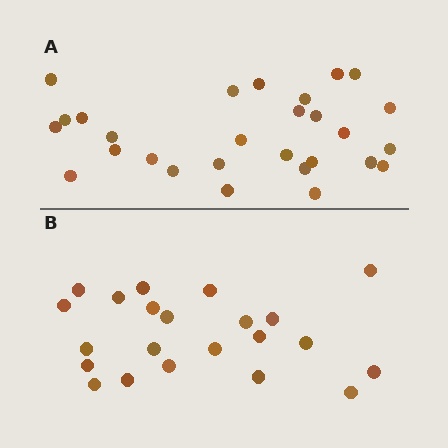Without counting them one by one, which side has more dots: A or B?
Region A (the top region) has more dots.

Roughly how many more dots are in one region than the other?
Region A has about 6 more dots than region B.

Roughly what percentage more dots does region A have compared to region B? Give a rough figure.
About 25% more.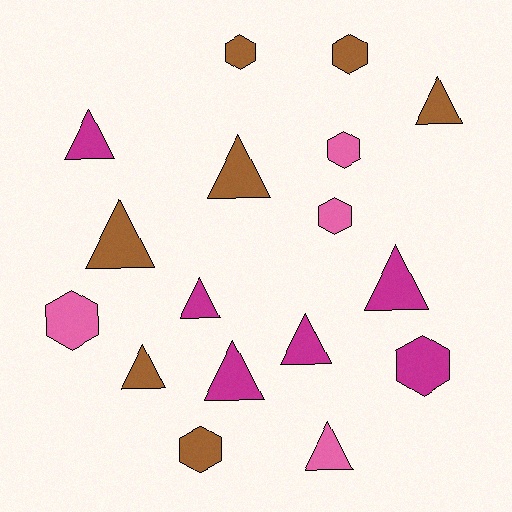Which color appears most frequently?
Brown, with 7 objects.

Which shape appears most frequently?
Triangle, with 10 objects.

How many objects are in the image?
There are 17 objects.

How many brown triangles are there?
There are 4 brown triangles.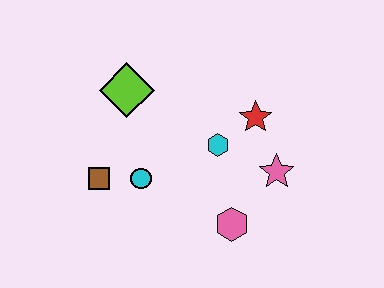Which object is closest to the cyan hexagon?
The red star is closest to the cyan hexagon.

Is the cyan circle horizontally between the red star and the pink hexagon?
No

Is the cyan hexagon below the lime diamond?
Yes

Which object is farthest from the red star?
The brown square is farthest from the red star.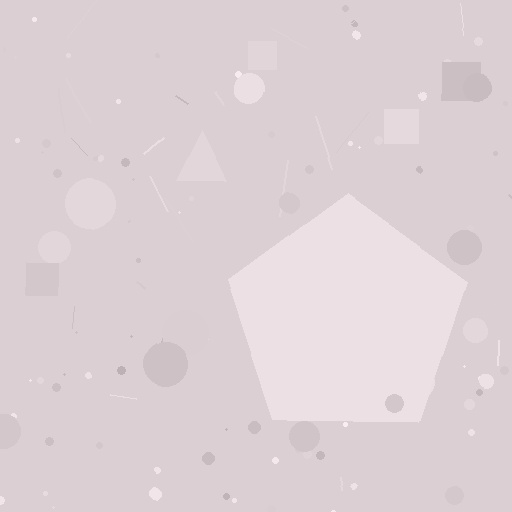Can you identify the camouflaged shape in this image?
The camouflaged shape is a pentagon.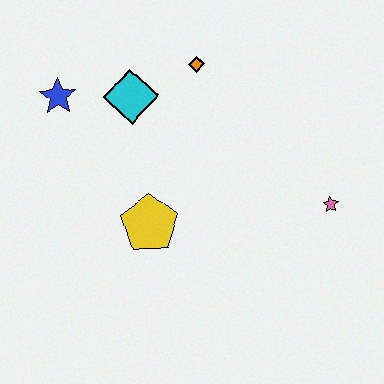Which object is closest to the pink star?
The yellow pentagon is closest to the pink star.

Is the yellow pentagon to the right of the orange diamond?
No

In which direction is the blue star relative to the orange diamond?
The blue star is to the left of the orange diamond.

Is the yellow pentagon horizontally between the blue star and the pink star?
Yes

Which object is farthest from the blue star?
The pink star is farthest from the blue star.